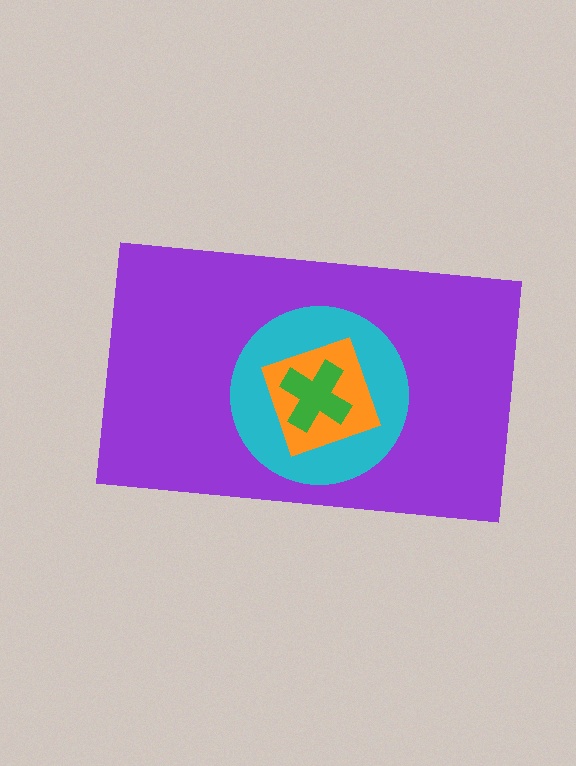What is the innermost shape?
The green cross.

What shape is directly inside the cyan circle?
The orange diamond.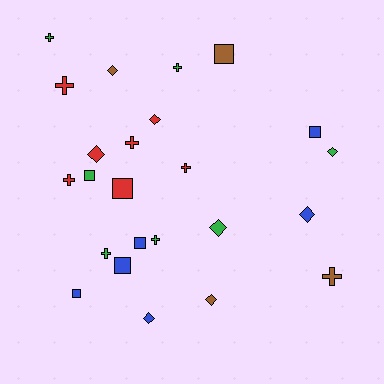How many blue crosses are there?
There are no blue crosses.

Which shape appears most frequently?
Cross, with 9 objects.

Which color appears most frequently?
Red, with 7 objects.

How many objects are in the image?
There are 24 objects.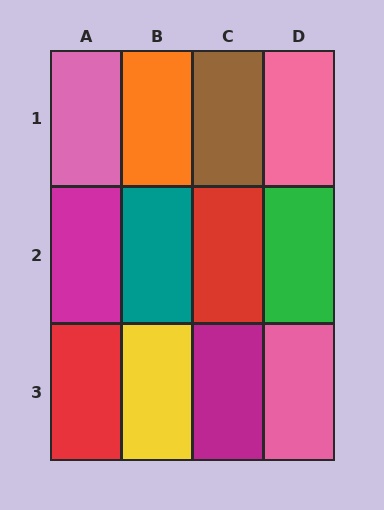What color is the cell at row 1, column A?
Pink.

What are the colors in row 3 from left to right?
Red, yellow, magenta, pink.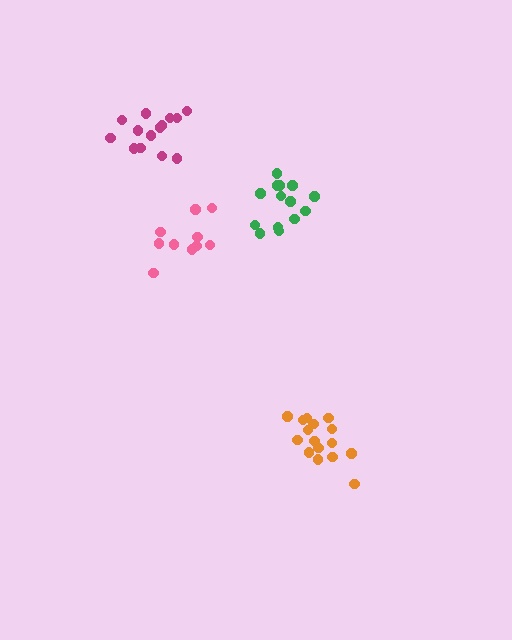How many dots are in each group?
Group 1: 16 dots, Group 2: 14 dots, Group 3: 10 dots, Group 4: 14 dots (54 total).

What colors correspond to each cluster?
The clusters are colored: orange, magenta, pink, green.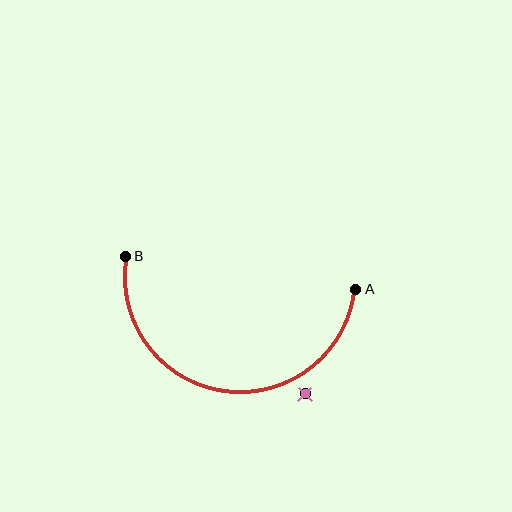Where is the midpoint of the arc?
The arc midpoint is the point on the curve farthest from the straight line joining A and B. It sits below that line.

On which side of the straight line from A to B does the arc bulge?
The arc bulges below the straight line connecting A and B.